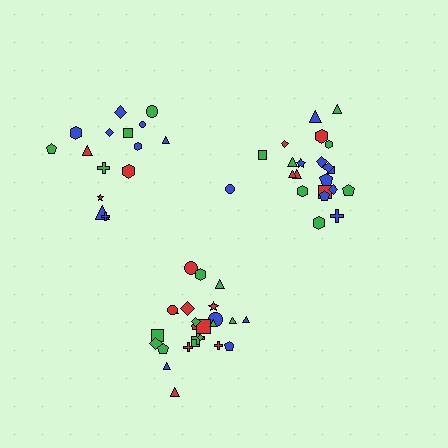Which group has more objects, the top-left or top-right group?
The top-right group.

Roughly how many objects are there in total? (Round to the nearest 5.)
Roughly 60 objects in total.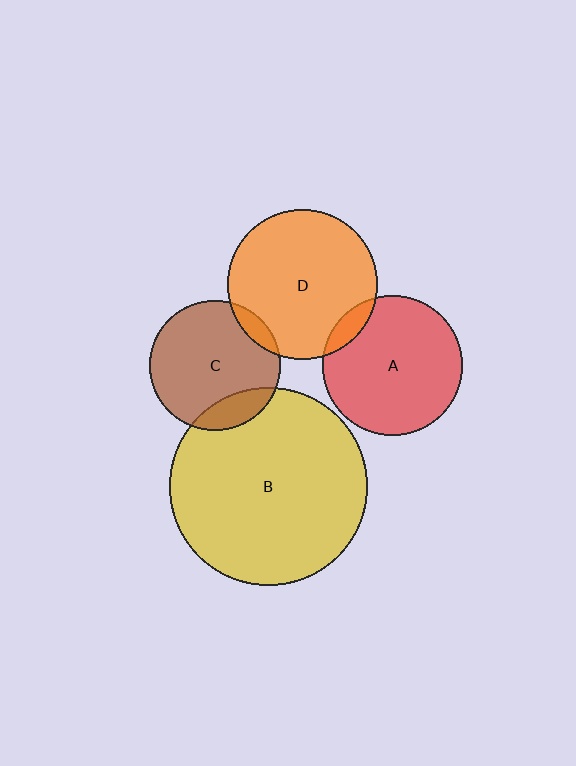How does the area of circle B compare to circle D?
Approximately 1.8 times.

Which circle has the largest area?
Circle B (yellow).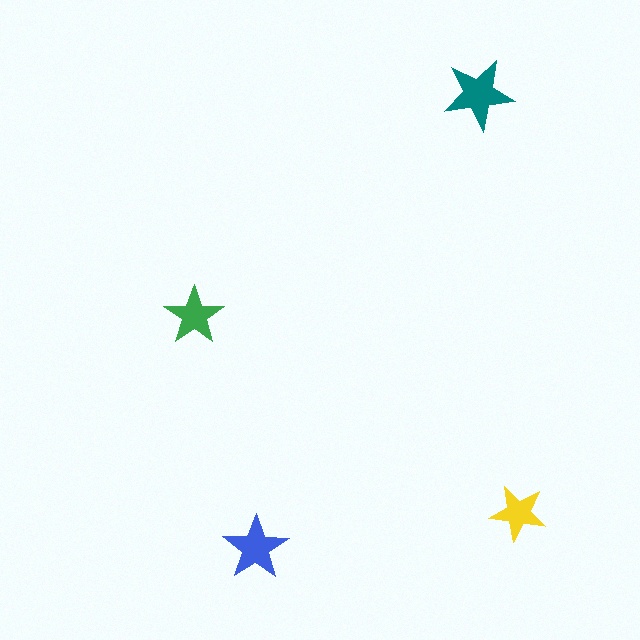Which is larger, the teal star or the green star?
The teal one.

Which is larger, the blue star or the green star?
The blue one.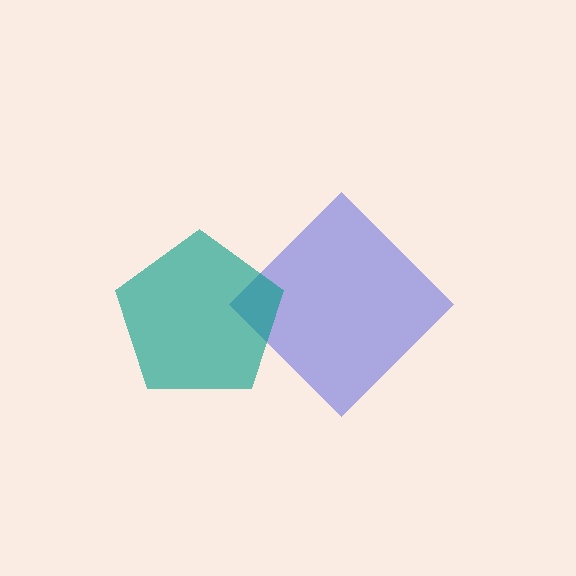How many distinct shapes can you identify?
There are 2 distinct shapes: a blue diamond, a teal pentagon.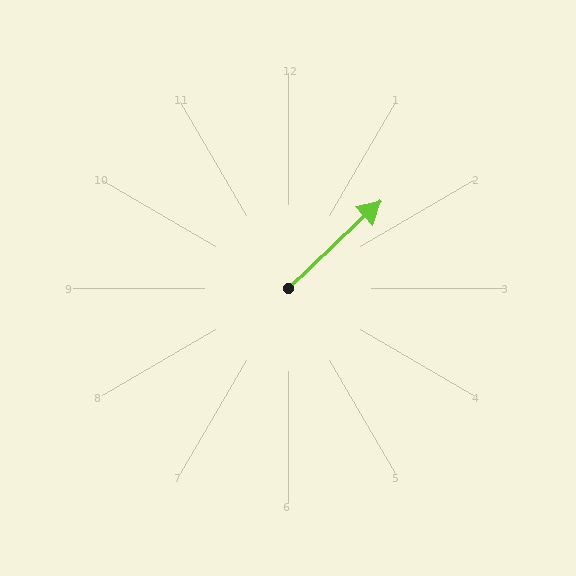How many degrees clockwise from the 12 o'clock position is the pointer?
Approximately 46 degrees.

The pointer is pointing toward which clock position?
Roughly 2 o'clock.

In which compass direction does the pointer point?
Northeast.